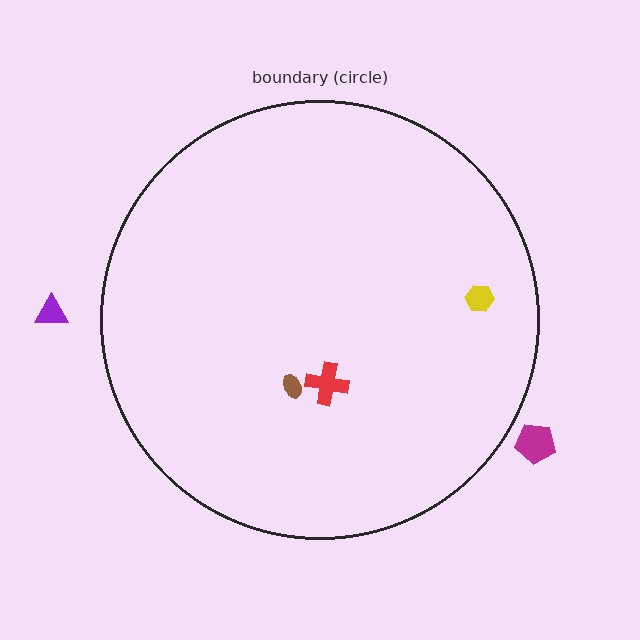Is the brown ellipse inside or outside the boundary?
Inside.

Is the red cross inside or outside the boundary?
Inside.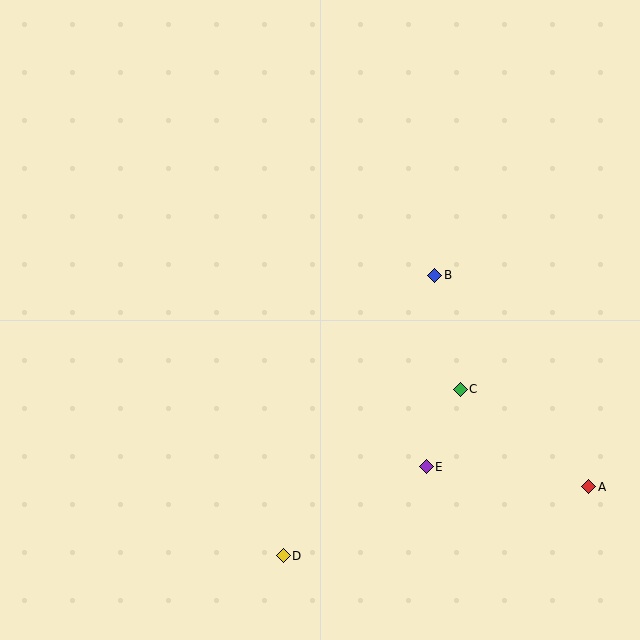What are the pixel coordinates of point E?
Point E is at (426, 467).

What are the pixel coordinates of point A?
Point A is at (589, 487).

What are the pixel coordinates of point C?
Point C is at (460, 389).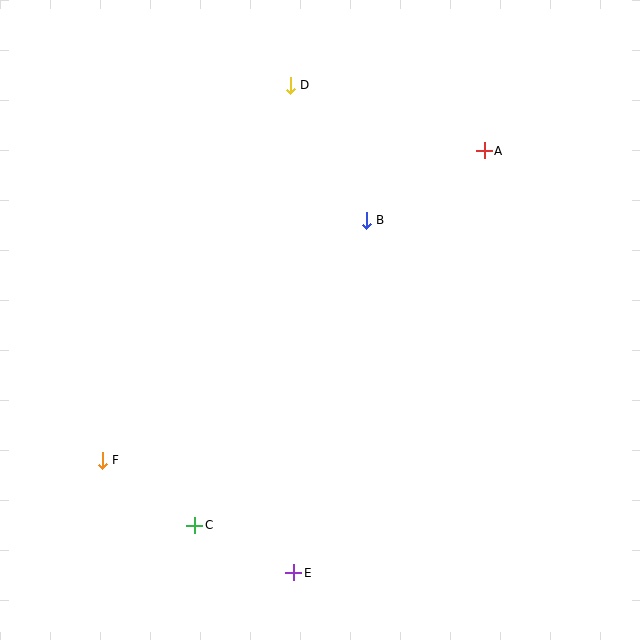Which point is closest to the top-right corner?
Point A is closest to the top-right corner.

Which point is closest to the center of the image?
Point B at (366, 220) is closest to the center.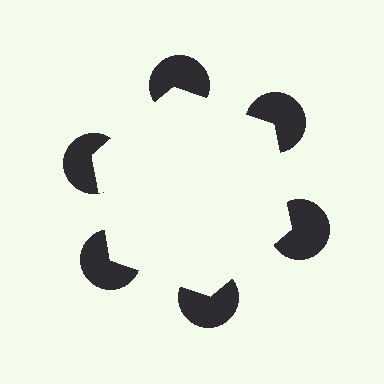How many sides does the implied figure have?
6 sides.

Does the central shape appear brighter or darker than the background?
It typically appears slightly brighter than the background, even though no actual brightness change is drawn.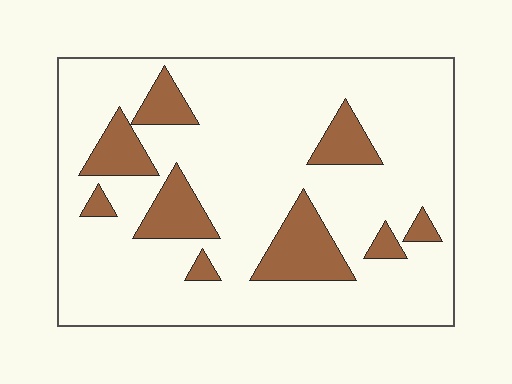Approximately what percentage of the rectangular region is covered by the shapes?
Approximately 20%.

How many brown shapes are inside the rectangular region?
9.